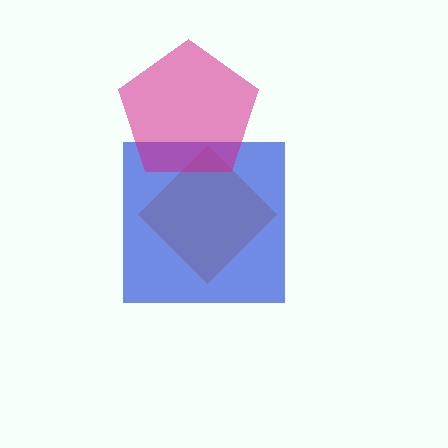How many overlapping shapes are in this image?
There are 3 overlapping shapes in the image.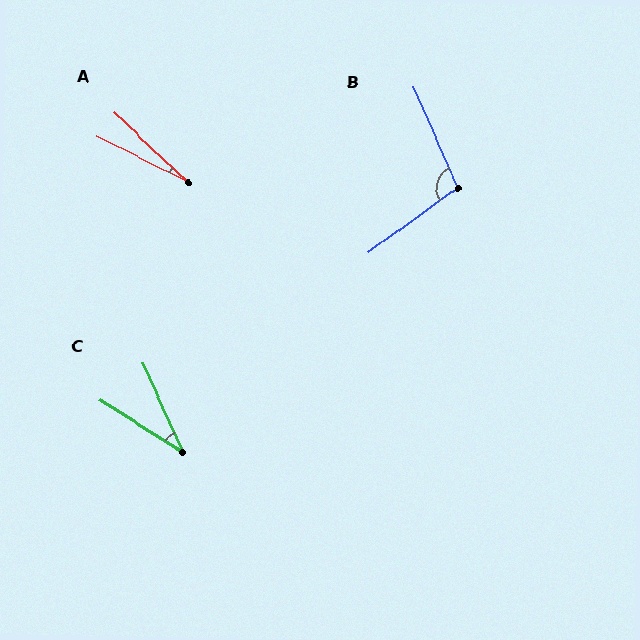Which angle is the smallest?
A, at approximately 17 degrees.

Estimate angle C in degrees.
Approximately 33 degrees.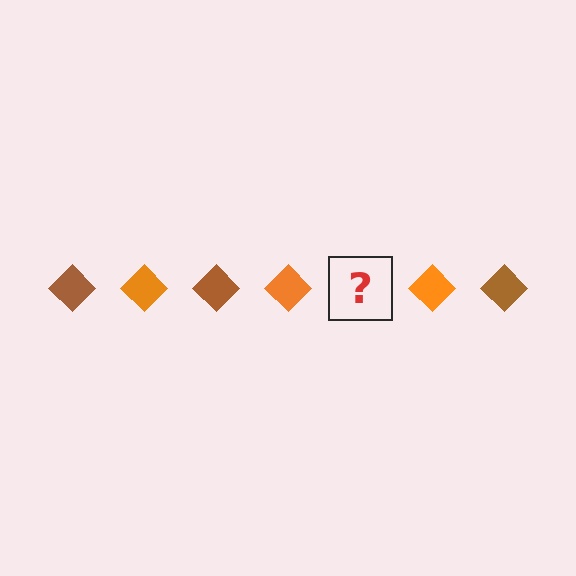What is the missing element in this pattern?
The missing element is a brown diamond.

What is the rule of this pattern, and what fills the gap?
The rule is that the pattern cycles through brown, orange diamonds. The gap should be filled with a brown diamond.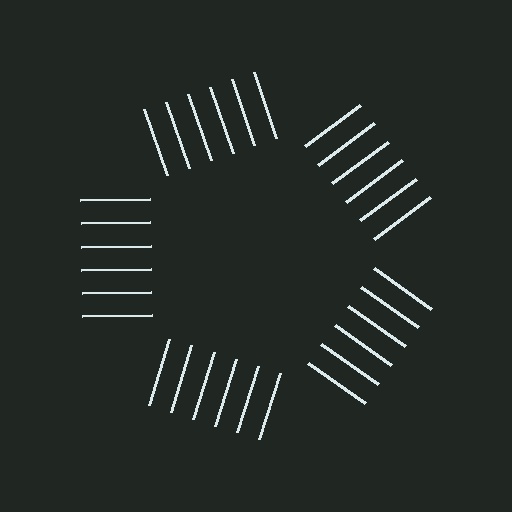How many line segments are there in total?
30 — 6 along each of the 5 edges.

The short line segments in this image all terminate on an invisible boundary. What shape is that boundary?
An illusory pentagon — the line segments terminate on its edges but no continuous stroke is drawn.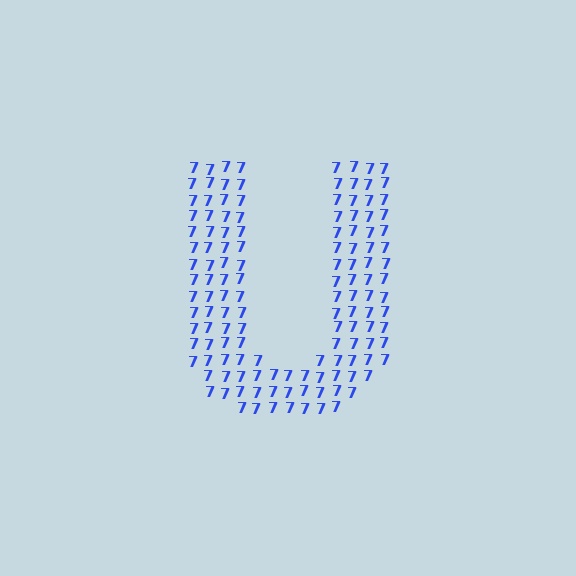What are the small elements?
The small elements are digit 7's.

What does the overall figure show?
The overall figure shows the letter U.